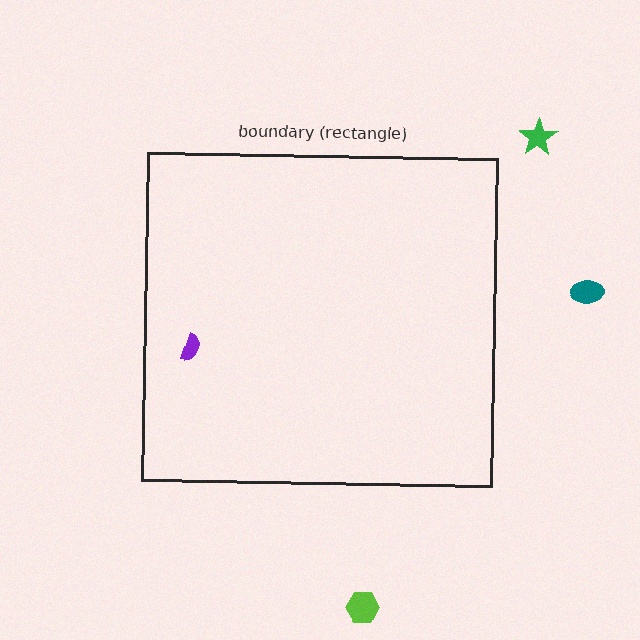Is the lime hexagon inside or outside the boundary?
Outside.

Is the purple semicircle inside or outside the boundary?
Inside.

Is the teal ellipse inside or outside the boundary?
Outside.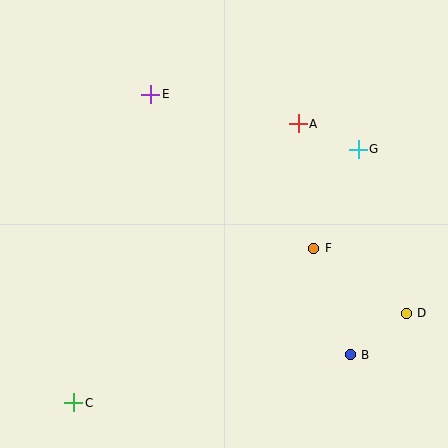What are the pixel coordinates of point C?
Point C is at (74, 403).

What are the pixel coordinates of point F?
Point F is at (314, 248).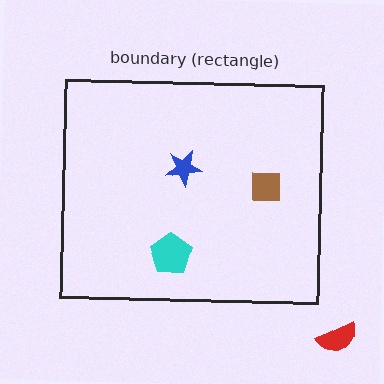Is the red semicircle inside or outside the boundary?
Outside.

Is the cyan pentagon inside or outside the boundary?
Inside.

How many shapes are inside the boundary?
3 inside, 1 outside.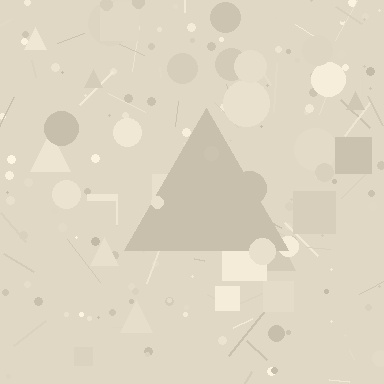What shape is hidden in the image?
A triangle is hidden in the image.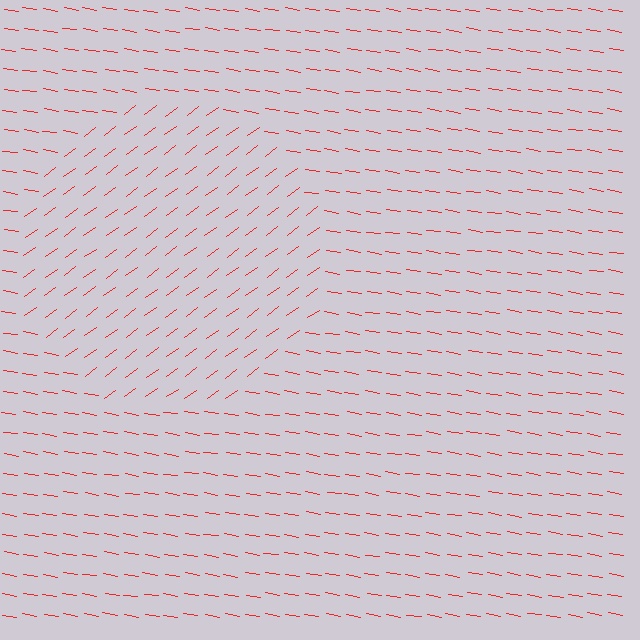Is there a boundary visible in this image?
Yes, there is a texture boundary formed by a change in line orientation.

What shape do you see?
I see a circle.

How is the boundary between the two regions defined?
The boundary is defined purely by a change in line orientation (approximately 45 degrees difference). All lines are the same color and thickness.